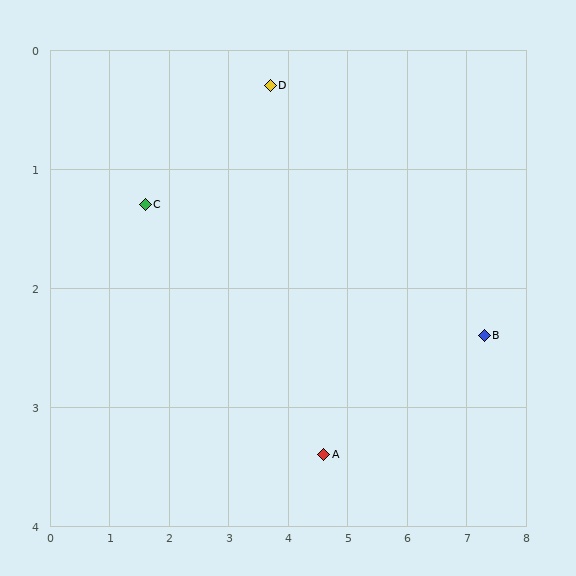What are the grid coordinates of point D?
Point D is at approximately (3.7, 0.3).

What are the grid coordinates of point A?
Point A is at approximately (4.6, 3.4).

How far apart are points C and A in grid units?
Points C and A are about 3.7 grid units apart.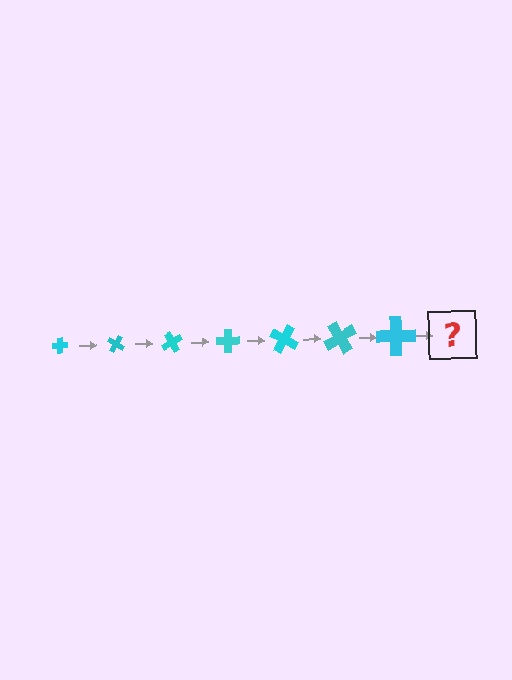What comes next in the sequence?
The next element should be a cross, larger than the previous one and rotated 210 degrees from the start.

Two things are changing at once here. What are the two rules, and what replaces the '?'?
The two rules are that the cross grows larger each step and it rotates 30 degrees each step. The '?' should be a cross, larger than the previous one and rotated 210 degrees from the start.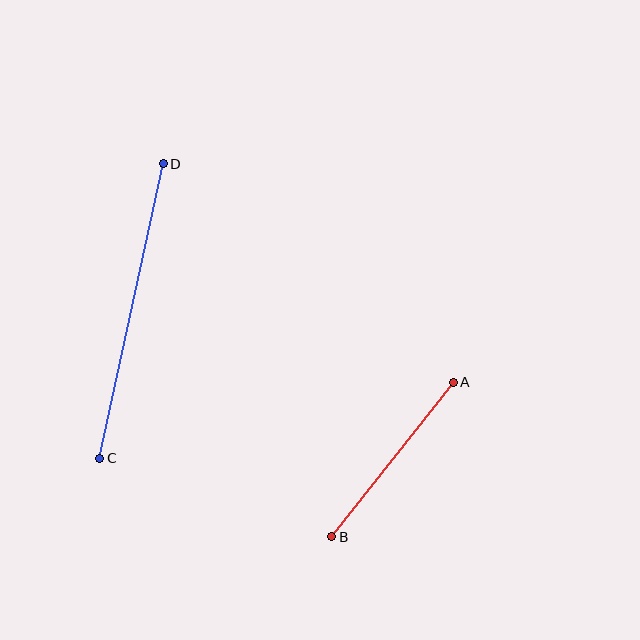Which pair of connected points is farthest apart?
Points C and D are farthest apart.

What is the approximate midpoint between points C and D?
The midpoint is at approximately (131, 311) pixels.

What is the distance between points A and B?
The distance is approximately 196 pixels.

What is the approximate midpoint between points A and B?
The midpoint is at approximately (393, 459) pixels.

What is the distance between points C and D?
The distance is approximately 301 pixels.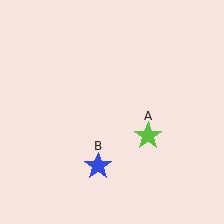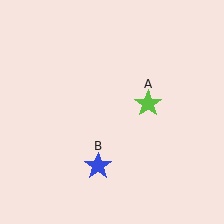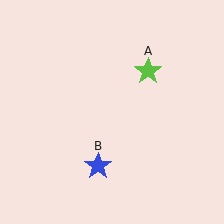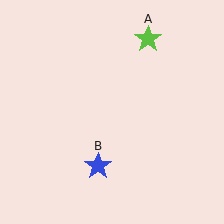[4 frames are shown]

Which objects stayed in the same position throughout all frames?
Blue star (object B) remained stationary.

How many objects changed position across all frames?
1 object changed position: lime star (object A).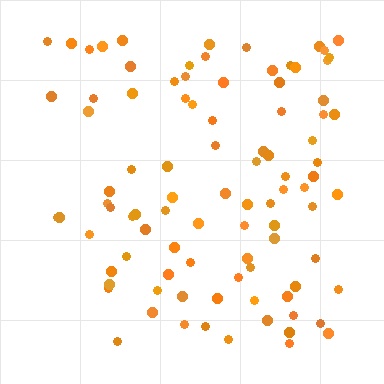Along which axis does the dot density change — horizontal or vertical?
Horizontal.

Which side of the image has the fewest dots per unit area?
The left.